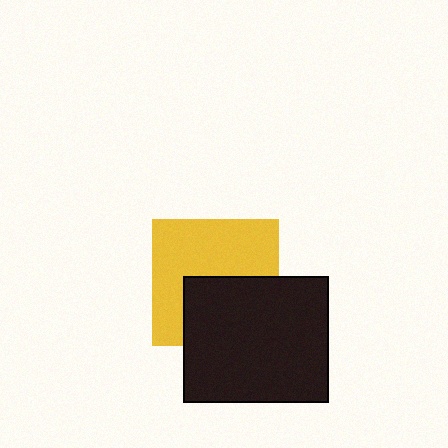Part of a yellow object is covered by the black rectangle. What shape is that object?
It is a square.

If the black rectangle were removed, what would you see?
You would see the complete yellow square.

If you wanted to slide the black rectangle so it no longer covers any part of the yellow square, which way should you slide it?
Slide it down — that is the most direct way to separate the two shapes.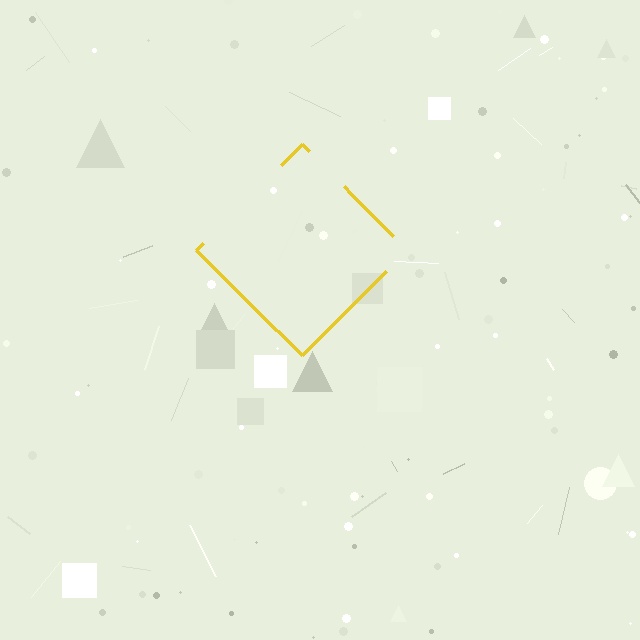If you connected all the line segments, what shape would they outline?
They would outline a diamond.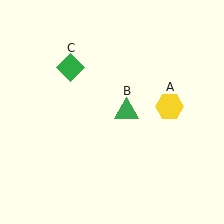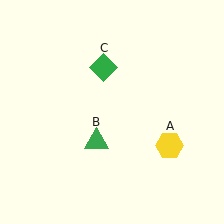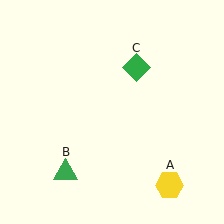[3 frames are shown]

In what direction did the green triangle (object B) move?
The green triangle (object B) moved down and to the left.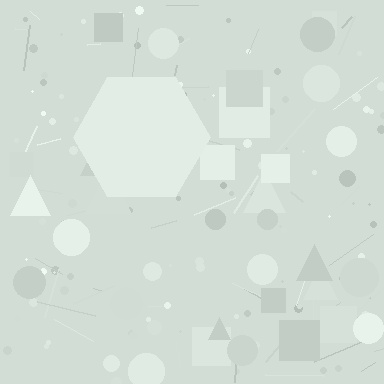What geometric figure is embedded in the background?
A hexagon is embedded in the background.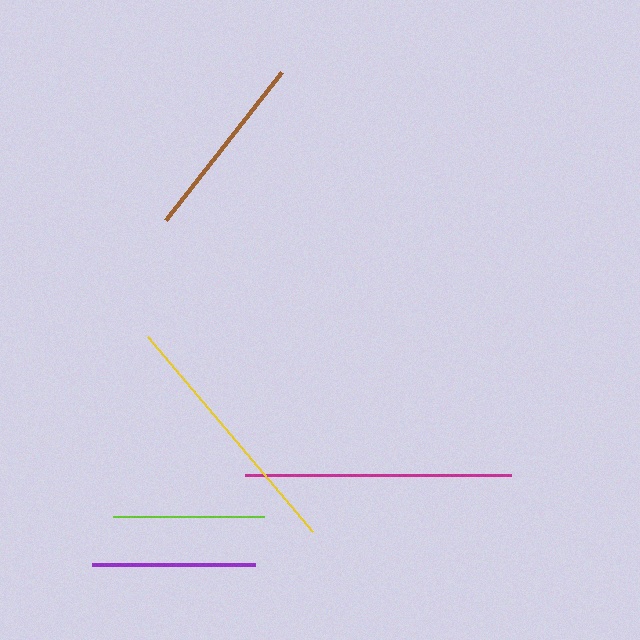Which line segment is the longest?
The magenta line is the longest at approximately 266 pixels.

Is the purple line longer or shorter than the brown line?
The brown line is longer than the purple line.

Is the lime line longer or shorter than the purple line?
The purple line is longer than the lime line.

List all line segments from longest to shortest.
From longest to shortest: magenta, yellow, brown, purple, lime.